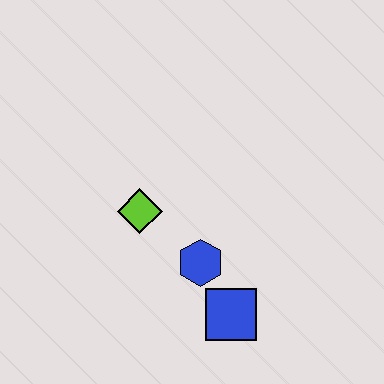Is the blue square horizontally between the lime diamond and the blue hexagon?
No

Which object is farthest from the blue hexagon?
The lime diamond is farthest from the blue hexagon.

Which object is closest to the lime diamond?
The blue hexagon is closest to the lime diamond.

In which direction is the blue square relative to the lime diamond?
The blue square is below the lime diamond.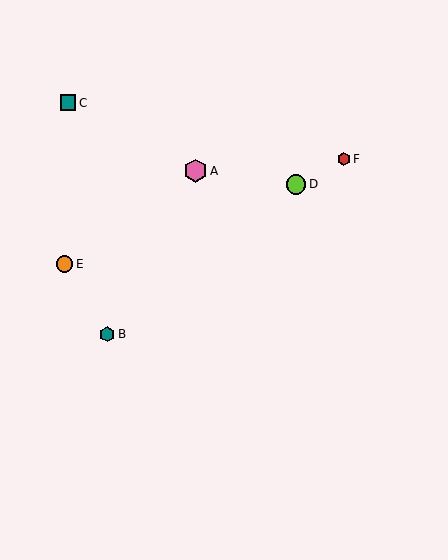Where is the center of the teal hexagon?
The center of the teal hexagon is at (107, 334).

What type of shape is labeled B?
Shape B is a teal hexagon.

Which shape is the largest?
The pink hexagon (labeled A) is the largest.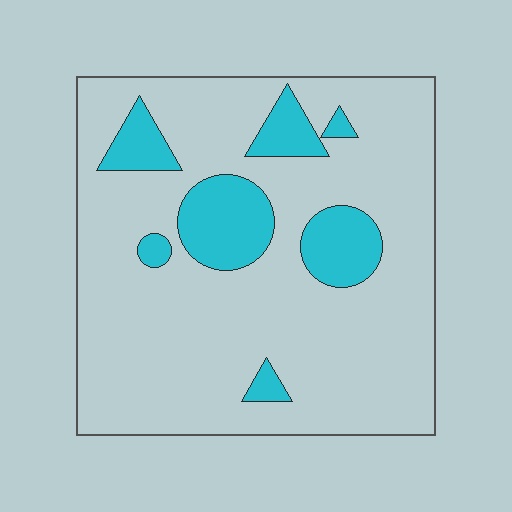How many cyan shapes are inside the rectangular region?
7.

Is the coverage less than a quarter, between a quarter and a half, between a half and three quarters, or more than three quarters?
Less than a quarter.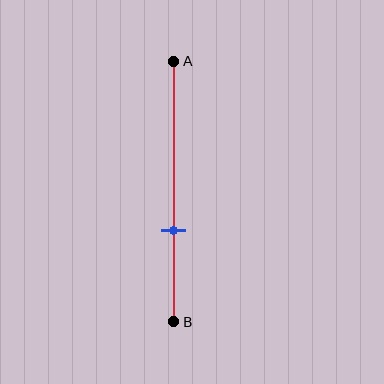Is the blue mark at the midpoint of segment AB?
No, the mark is at about 65% from A, not at the 50% midpoint.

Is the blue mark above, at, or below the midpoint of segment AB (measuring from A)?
The blue mark is below the midpoint of segment AB.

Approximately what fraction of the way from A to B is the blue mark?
The blue mark is approximately 65% of the way from A to B.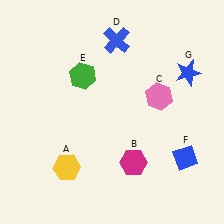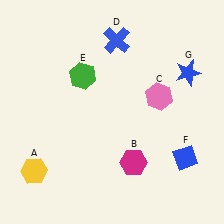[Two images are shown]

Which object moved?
The yellow hexagon (A) moved left.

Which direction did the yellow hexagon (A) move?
The yellow hexagon (A) moved left.